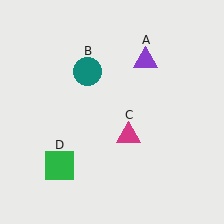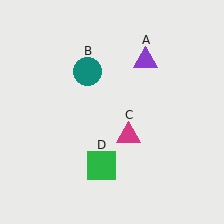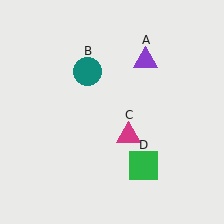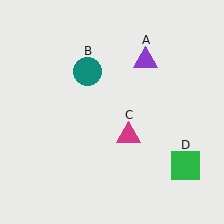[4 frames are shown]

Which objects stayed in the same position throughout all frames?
Purple triangle (object A) and teal circle (object B) and magenta triangle (object C) remained stationary.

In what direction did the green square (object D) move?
The green square (object D) moved right.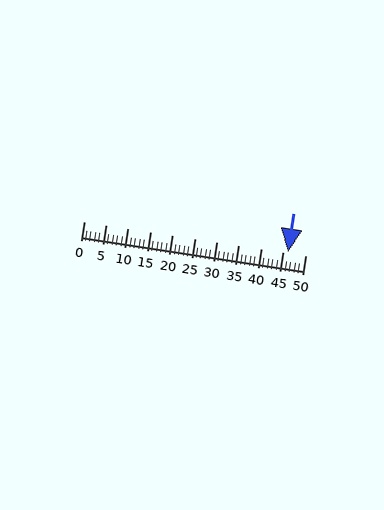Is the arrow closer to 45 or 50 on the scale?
The arrow is closer to 45.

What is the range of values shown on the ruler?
The ruler shows values from 0 to 50.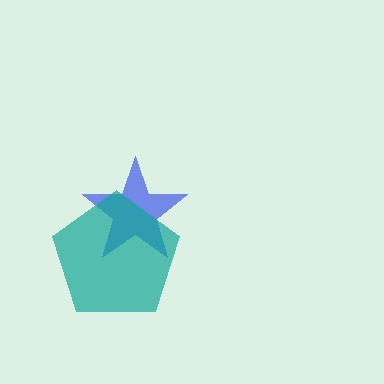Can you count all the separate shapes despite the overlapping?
Yes, there are 2 separate shapes.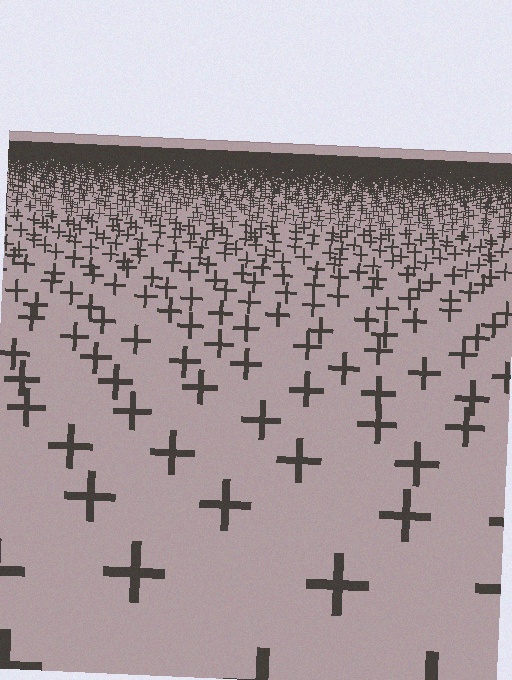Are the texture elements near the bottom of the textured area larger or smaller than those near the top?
Larger. Near the bottom, elements are closer to the viewer and appear at a bigger on-screen size.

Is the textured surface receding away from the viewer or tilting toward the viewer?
The surface is receding away from the viewer. Texture elements get smaller and denser toward the top.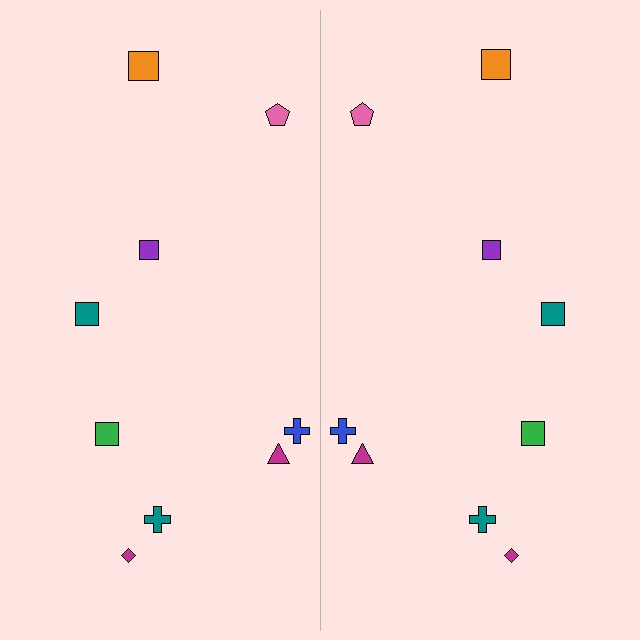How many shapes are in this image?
There are 18 shapes in this image.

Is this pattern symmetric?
Yes, this pattern has bilateral (reflection) symmetry.